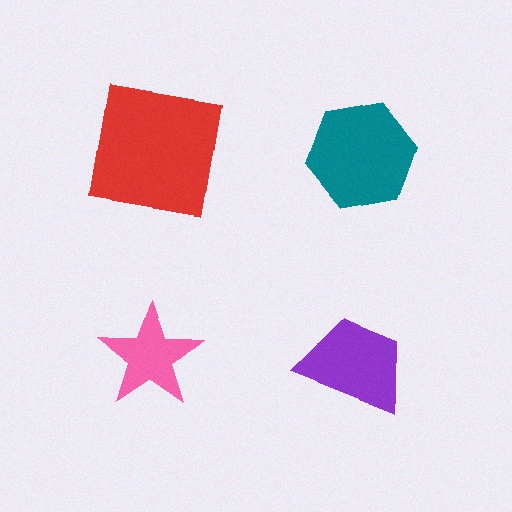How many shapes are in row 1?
2 shapes.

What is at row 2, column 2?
A purple trapezoid.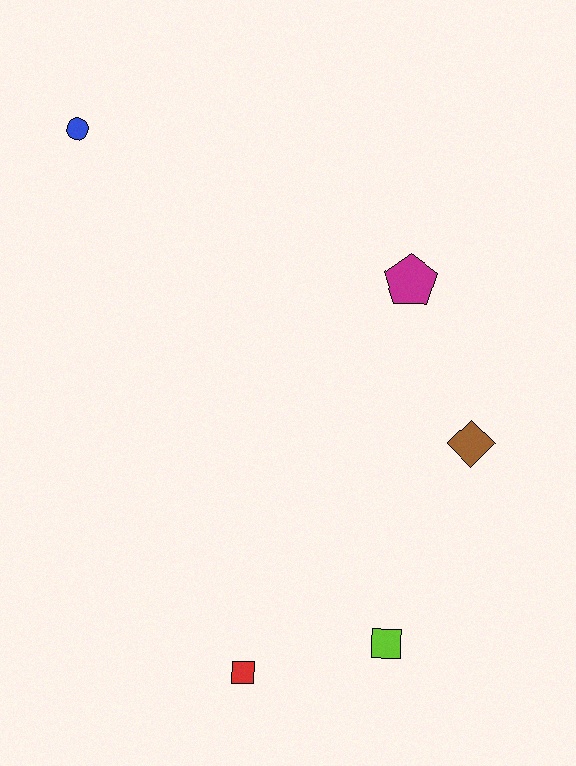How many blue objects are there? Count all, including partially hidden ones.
There is 1 blue object.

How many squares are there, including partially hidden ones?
There are 2 squares.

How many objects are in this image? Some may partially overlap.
There are 5 objects.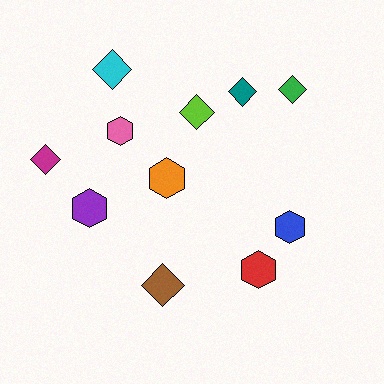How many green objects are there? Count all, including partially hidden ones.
There is 1 green object.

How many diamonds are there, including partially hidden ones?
There are 6 diamonds.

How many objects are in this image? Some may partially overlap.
There are 11 objects.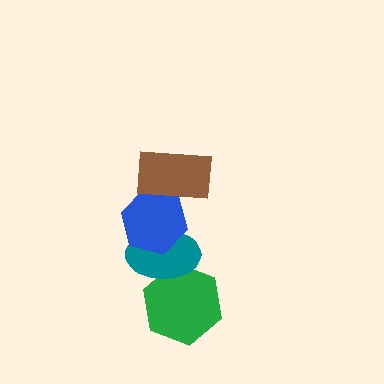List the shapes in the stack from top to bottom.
From top to bottom: the brown rectangle, the blue hexagon, the teal ellipse, the green hexagon.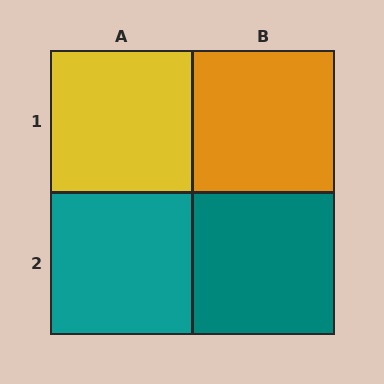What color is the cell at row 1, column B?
Orange.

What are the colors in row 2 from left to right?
Teal, teal.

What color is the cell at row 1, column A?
Yellow.